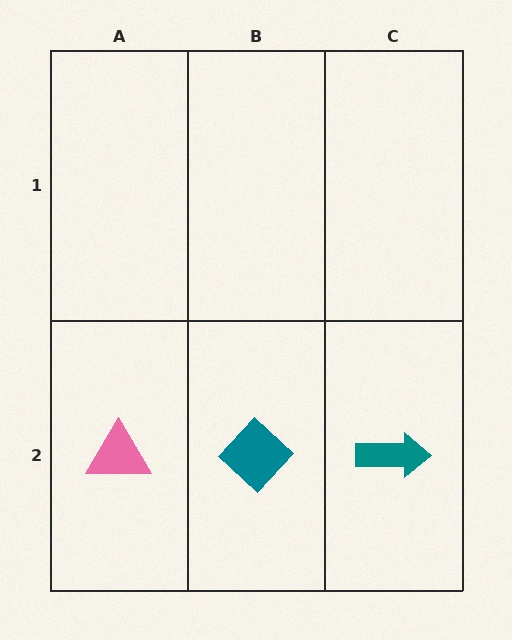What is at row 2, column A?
A pink triangle.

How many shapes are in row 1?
0 shapes.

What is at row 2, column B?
A teal diamond.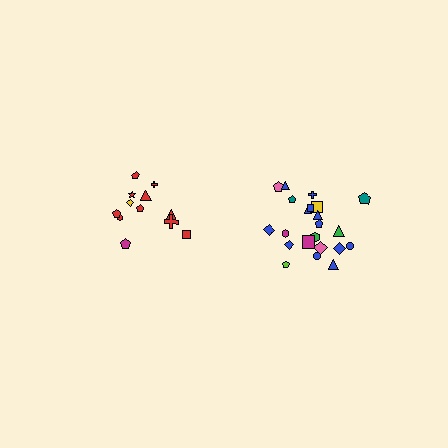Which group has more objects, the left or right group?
The right group.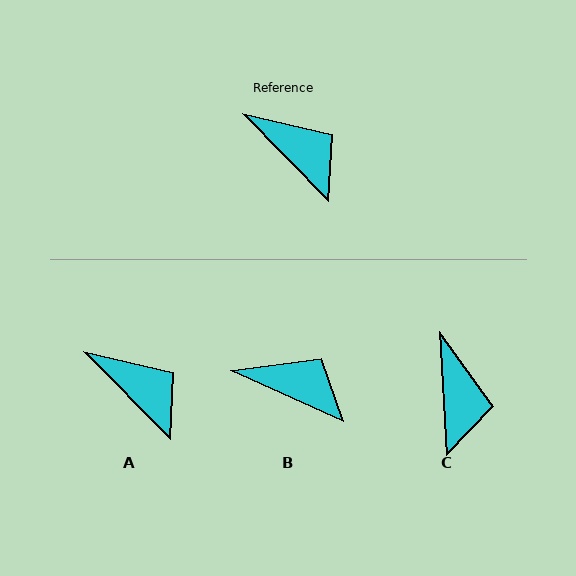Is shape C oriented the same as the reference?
No, it is off by about 41 degrees.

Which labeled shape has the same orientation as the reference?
A.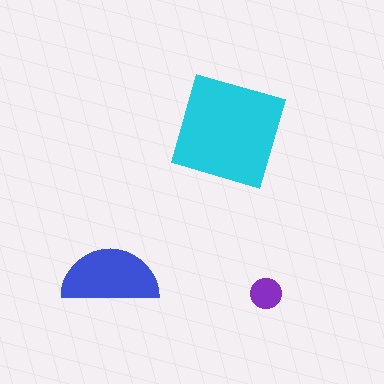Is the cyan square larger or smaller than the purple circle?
Larger.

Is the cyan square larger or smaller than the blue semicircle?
Larger.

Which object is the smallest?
The purple circle.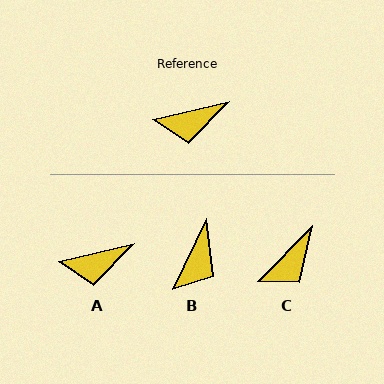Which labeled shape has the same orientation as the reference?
A.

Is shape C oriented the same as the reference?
No, it is off by about 32 degrees.